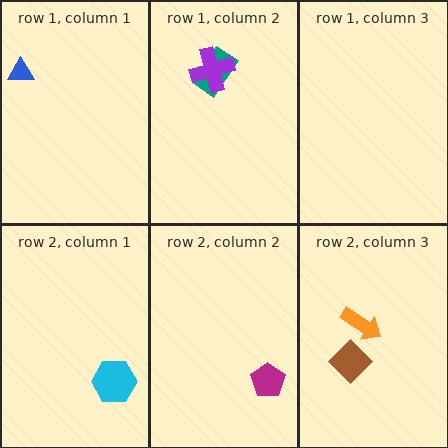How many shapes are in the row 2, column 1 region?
1.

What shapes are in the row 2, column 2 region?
The magenta pentagon.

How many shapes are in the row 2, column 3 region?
2.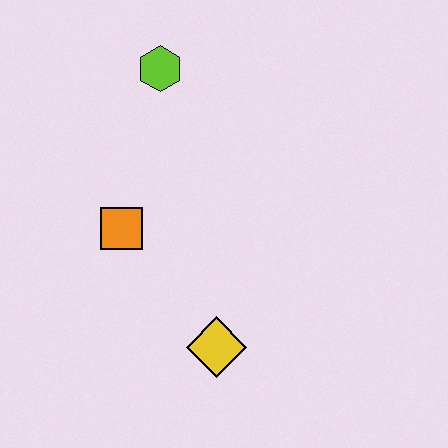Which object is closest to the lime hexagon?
The orange square is closest to the lime hexagon.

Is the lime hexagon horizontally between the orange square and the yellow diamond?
Yes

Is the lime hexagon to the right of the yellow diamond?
No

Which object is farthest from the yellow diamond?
The lime hexagon is farthest from the yellow diamond.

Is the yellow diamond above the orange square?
No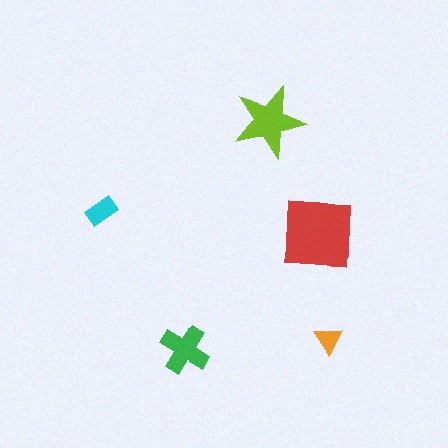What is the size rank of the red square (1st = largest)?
1st.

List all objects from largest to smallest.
The red square, the lime star, the green cross, the cyan rectangle, the orange triangle.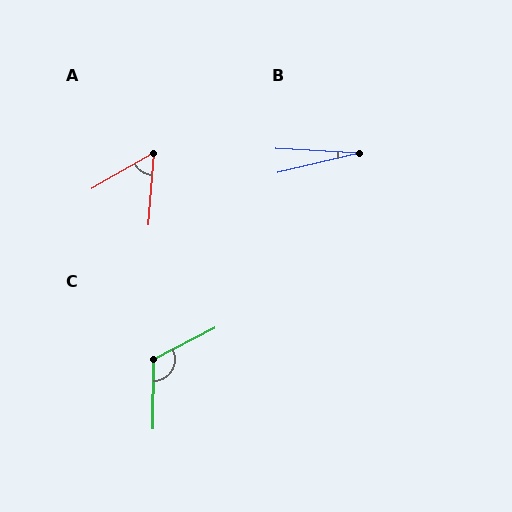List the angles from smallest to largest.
B (17°), A (56°), C (118°).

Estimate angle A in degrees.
Approximately 56 degrees.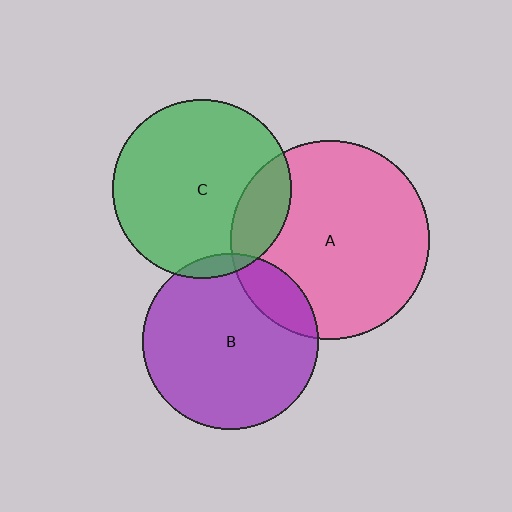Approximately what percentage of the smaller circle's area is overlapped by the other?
Approximately 20%.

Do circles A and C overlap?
Yes.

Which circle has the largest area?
Circle A (pink).